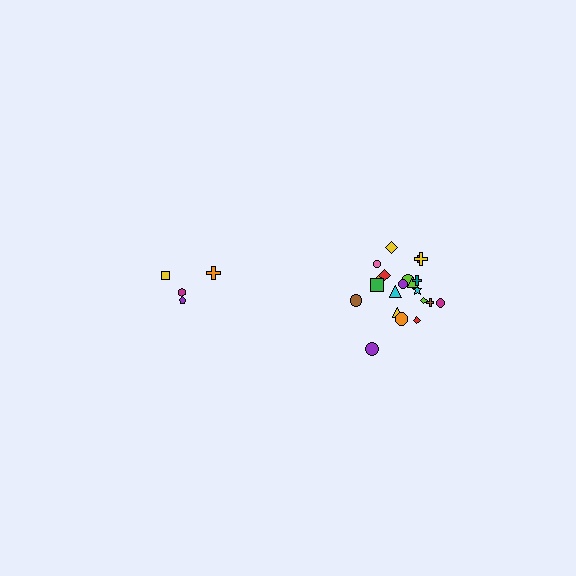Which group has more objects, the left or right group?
The right group.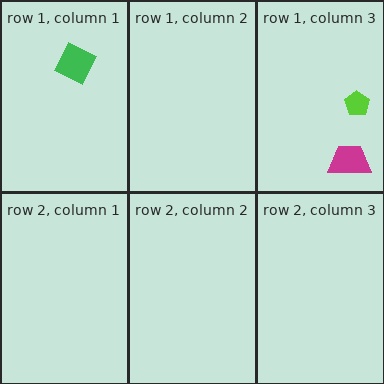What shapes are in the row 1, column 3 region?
The magenta trapezoid, the lime pentagon.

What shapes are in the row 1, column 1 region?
The green square.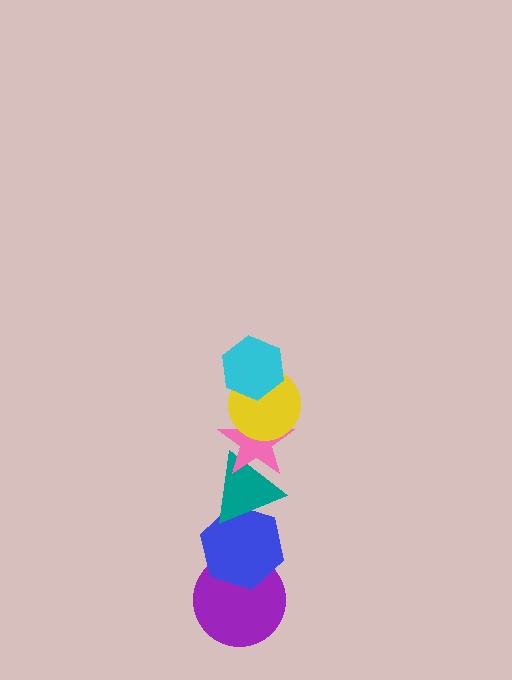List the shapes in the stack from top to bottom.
From top to bottom: the cyan hexagon, the yellow circle, the pink star, the teal triangle, the blue hexagon, the purple circle.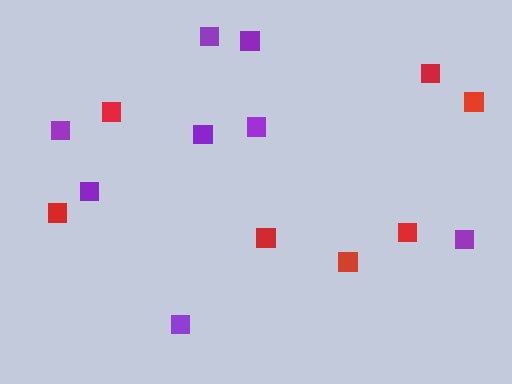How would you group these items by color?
There are 2 groups: one group of purple squares (8) and one group of red squares (7).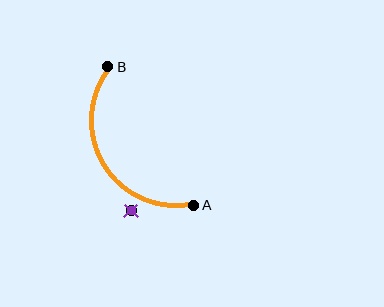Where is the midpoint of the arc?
The arc midpoint is the point on the curve farthest from the straight line joining A and B. It sits to the left of that line.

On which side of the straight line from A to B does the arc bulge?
The arc bulges to the left of the straight line connecting A and B.